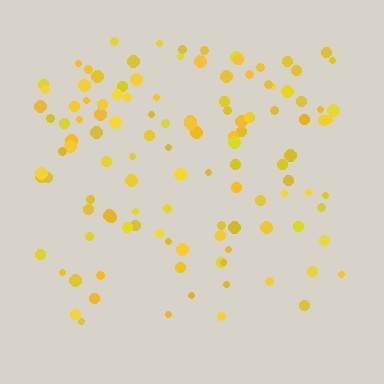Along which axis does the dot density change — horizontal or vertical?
Vertical.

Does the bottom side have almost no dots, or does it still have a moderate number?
Still a moderate number, just noticeably fewer than the top.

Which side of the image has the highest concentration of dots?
The top.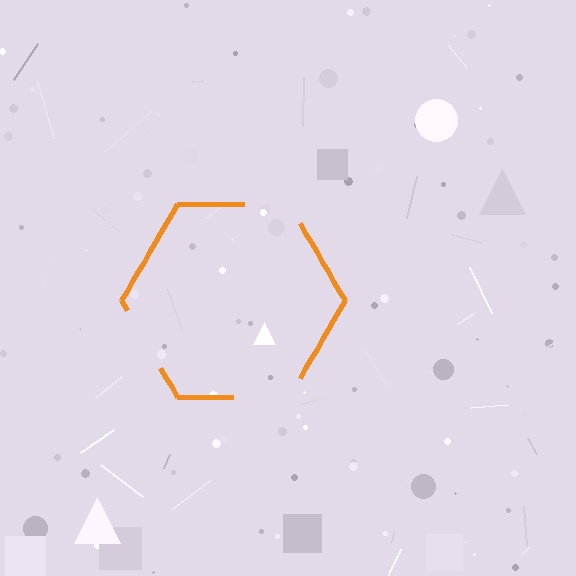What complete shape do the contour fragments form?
The contour fragments form a hexagon.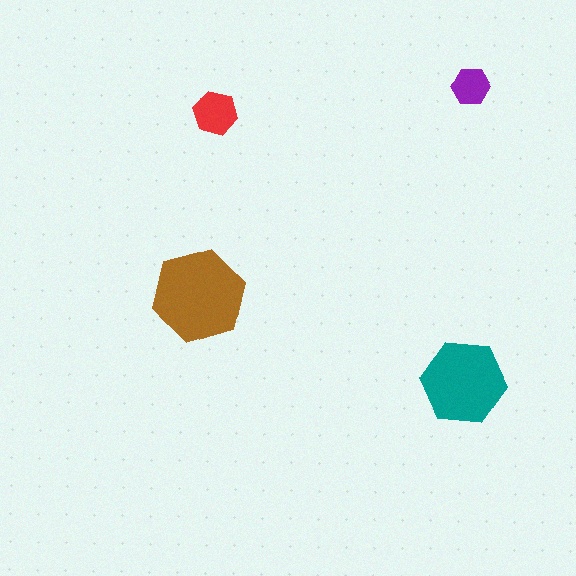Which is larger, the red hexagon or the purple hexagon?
The red one.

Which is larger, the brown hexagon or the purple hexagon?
The brown one.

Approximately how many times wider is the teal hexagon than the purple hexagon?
About 2 times wider.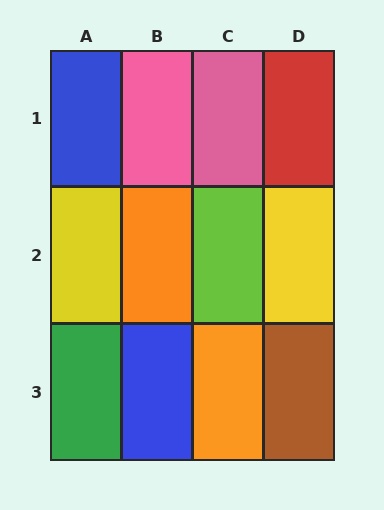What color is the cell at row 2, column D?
Yellow.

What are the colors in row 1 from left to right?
Blue, pink, pink, red.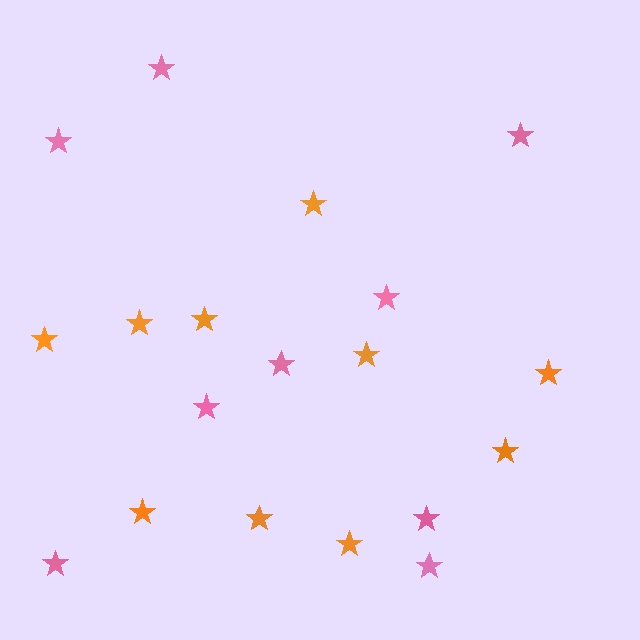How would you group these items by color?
There are 2 groups: one group of orange stars (10) and one group of pink stars (9).